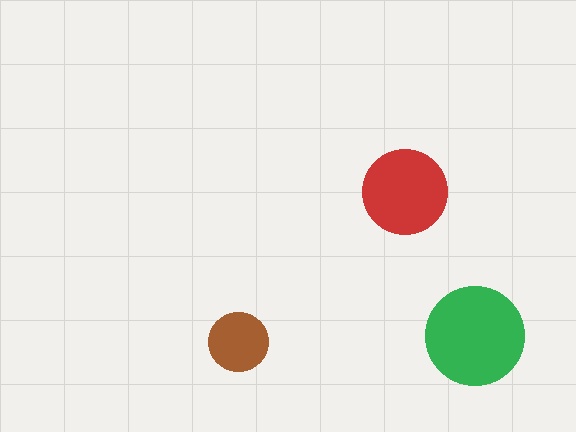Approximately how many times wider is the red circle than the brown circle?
About 1.5 times wider.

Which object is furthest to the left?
The brown circle is leftmost.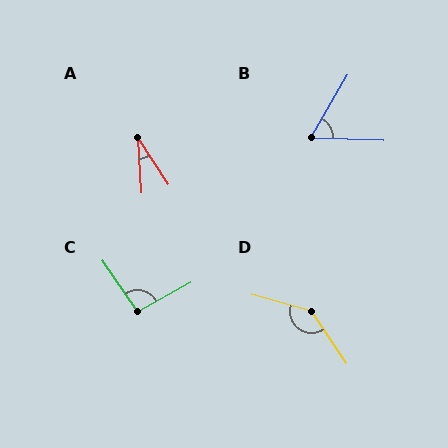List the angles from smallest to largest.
A (29°), B (62°), C (96°), D (140°).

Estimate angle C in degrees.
Approximately 96 degrees.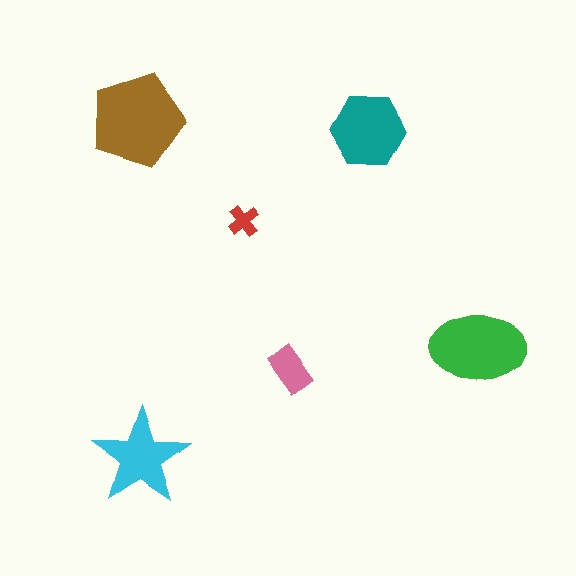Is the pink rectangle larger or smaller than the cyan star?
Smaller.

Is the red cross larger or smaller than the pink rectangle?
Smaller.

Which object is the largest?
The brown pentagon.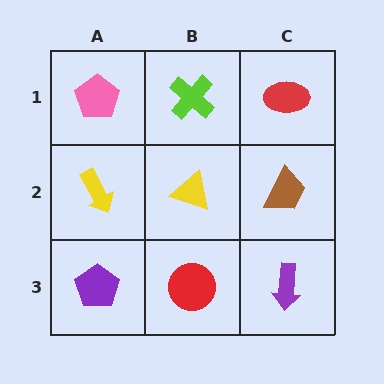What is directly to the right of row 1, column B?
A red ellipse.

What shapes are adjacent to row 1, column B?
A yellow triangle (row 2, column B), a pink pentagon (row 1, column A), a red ellipse (row 1, column C).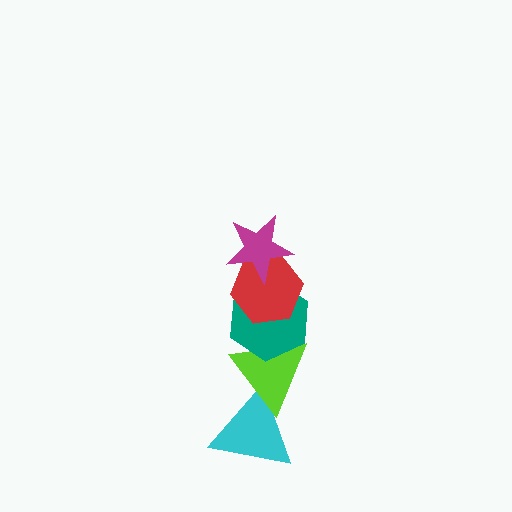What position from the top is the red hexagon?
The red hexagon is 2nd from the top.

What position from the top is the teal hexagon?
The teal hexagon is 3rd from the top.